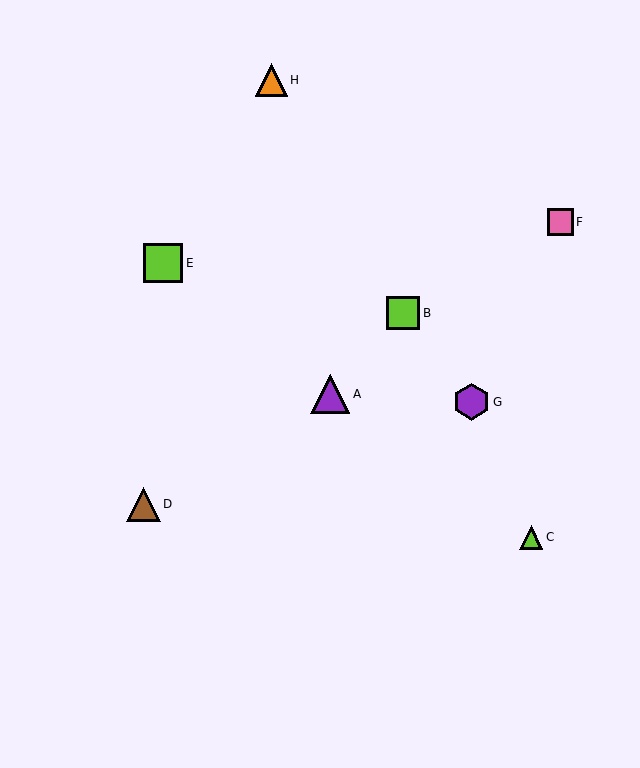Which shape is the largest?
The purple triangle (labeled A) is the largest.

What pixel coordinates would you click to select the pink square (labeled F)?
Click at (560, 222) to select the pink square F.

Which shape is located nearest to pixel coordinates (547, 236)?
The pink square (labeled F) at (560, 222) is nearest to that location.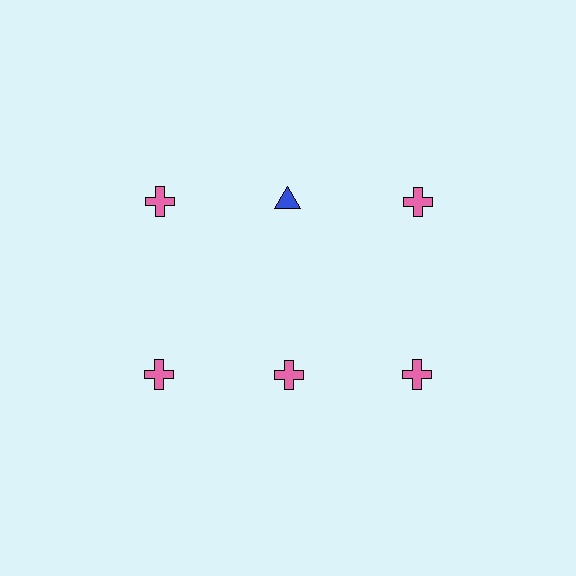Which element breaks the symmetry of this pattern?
The blue triangle in the top row, second from left column breaks the symmetry. All other shapes are pink crosses.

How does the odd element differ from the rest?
It differs in both color (blue instead of pink) and shape (triangle instead of cross).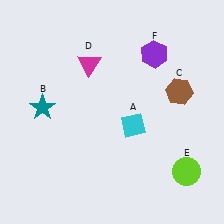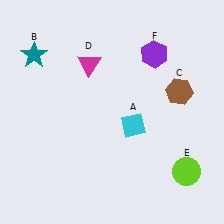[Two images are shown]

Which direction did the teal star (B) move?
The teal star (B) moved up.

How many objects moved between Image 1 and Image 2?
1 object moved between the two images.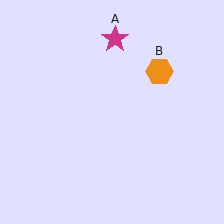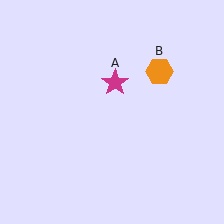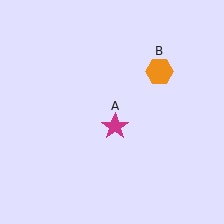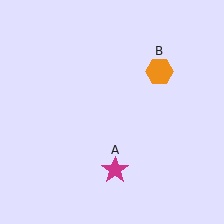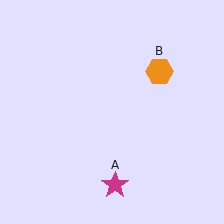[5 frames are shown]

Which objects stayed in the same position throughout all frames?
Orange hexagon (object B) remained stationary.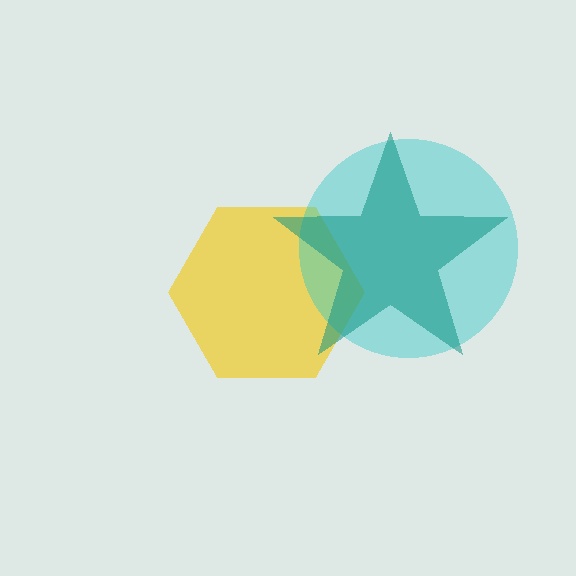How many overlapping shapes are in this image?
There are 3 overlapping shapes in the image.